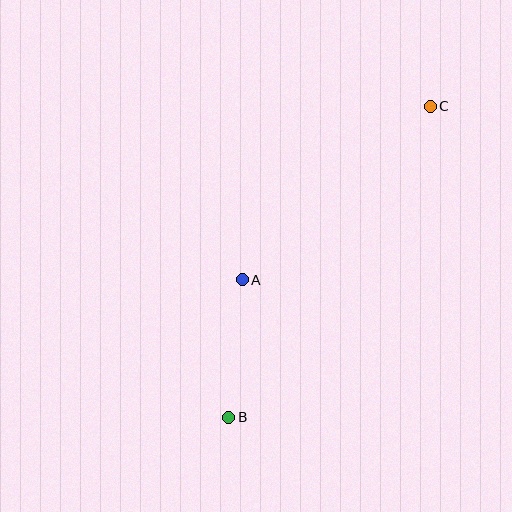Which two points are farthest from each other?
Points B and C are farthest from each other.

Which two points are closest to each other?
Points A and B are closest to each other.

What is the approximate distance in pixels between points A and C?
The distance between A and C is approximately 256 pixels.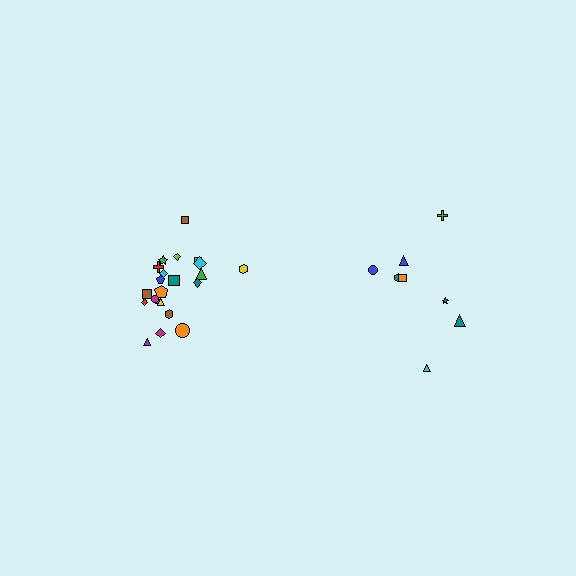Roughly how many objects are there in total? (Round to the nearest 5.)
Roughly 30 objects in total.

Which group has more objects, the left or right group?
The left group.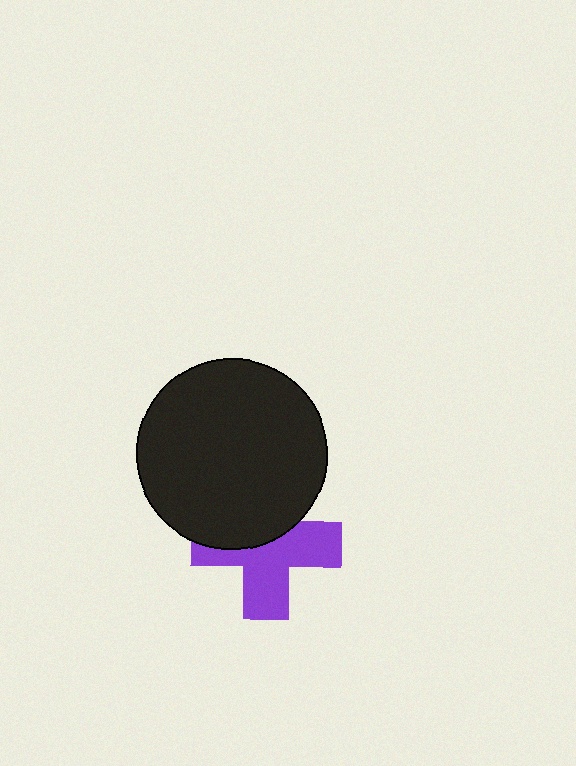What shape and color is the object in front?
The object in front is a black circle.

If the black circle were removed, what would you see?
You would see the complete purple cross.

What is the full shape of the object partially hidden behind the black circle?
The partially hidden object is a purple cross.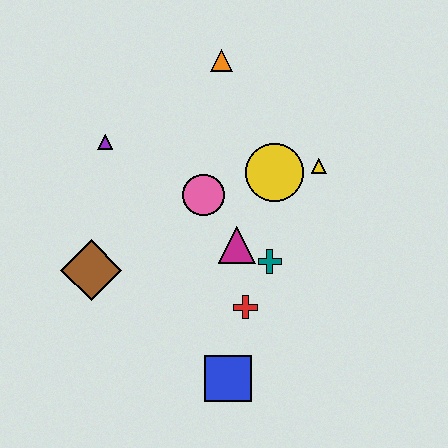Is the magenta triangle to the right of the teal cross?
No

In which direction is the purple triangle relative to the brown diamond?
The purple triangle is above the brown diamond.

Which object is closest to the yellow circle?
The yellow triangle is closest to the yellow circle.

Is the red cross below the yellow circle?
Yes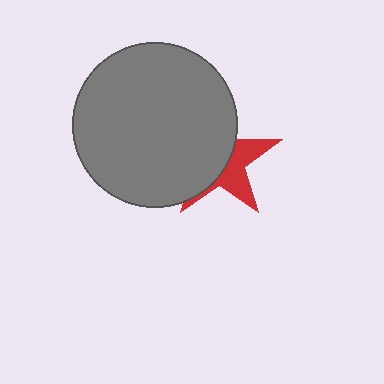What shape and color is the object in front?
The object in front is a gray circle.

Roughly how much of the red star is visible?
A small part of it is visible (roughly 39%).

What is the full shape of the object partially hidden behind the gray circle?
The partially hidden object is a red star.